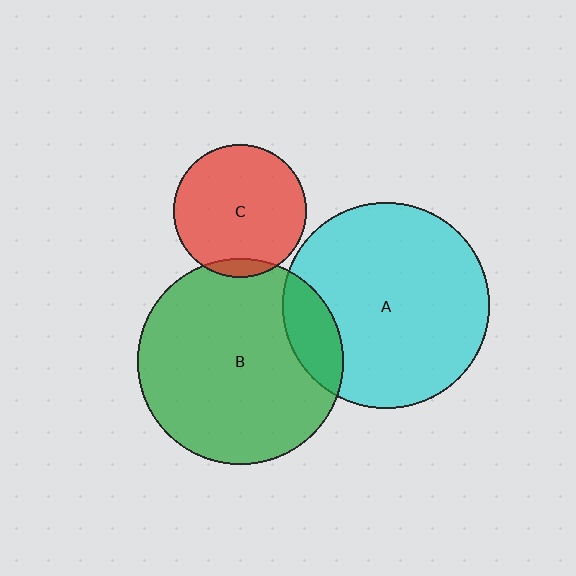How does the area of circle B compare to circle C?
Approximately 2.4 times.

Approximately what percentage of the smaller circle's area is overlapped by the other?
Approximately 15%.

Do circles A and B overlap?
Yes.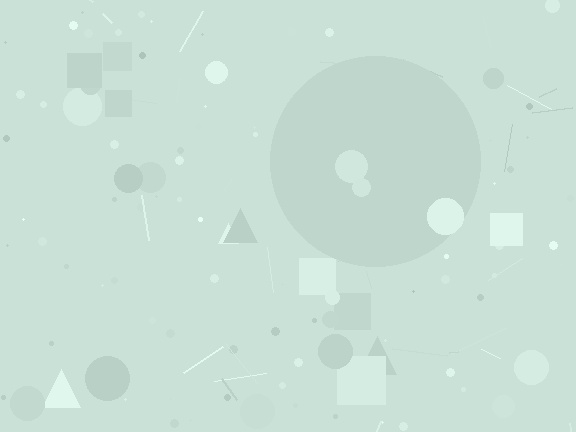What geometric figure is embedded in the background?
A circle is embedded in the background.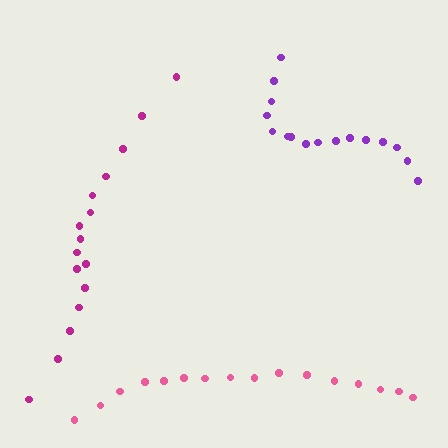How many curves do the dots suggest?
There are 3 distinct paths.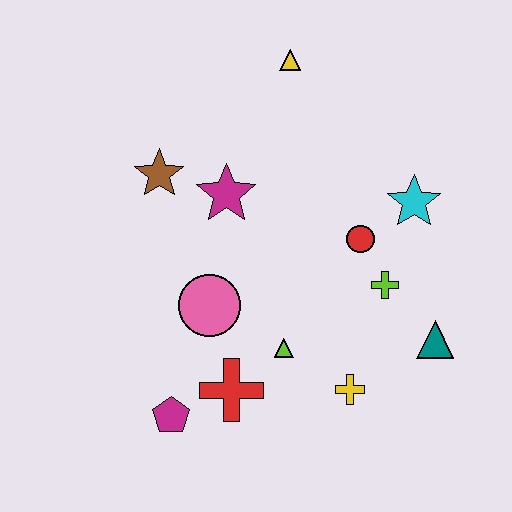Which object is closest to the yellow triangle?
The magenta star is closest to the yellow triangle.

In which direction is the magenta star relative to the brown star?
The magenta star is to the right of the brown star.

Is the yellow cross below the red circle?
Yes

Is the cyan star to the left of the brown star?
No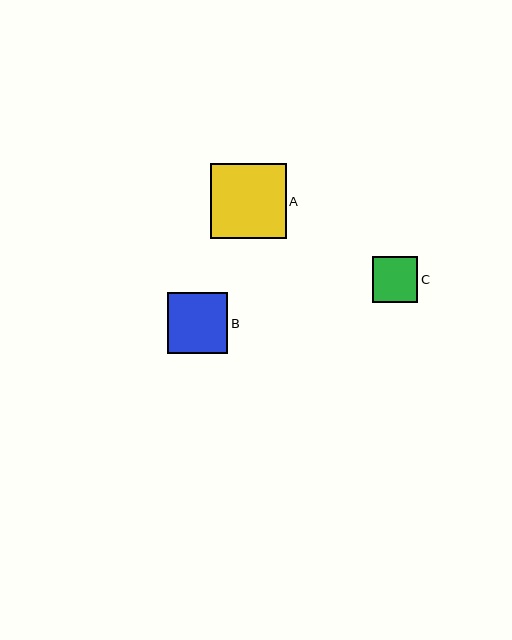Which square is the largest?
Square A is the largest with a size of approximately 76 pixels.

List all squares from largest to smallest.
From largest to smallest: A, B, C.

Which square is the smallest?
Square C is the smallest with a size of approximately 46 pixels.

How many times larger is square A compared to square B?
Square A is approximately 1.3 times the size of square B.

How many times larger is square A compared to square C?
Square A is approximately 1.7 times the size of square C.